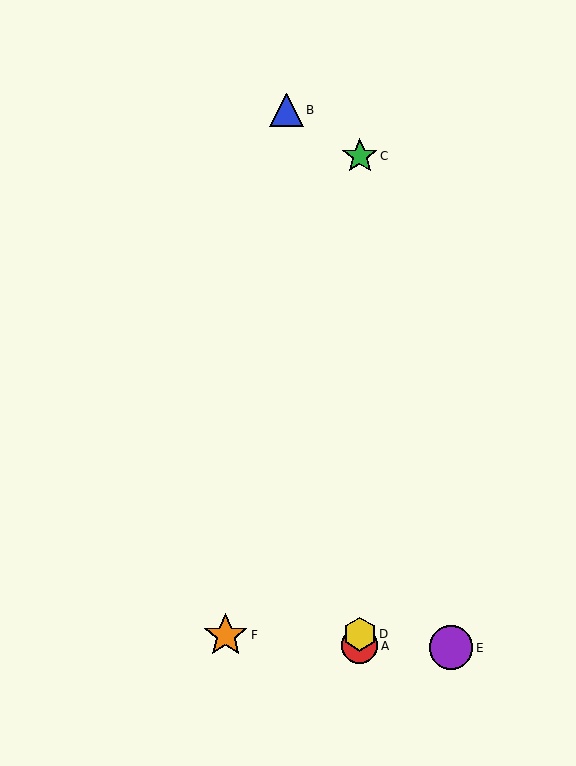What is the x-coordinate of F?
Object F is at x≈226.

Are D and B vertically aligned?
No, D is at x≈360 and B is at x≈286.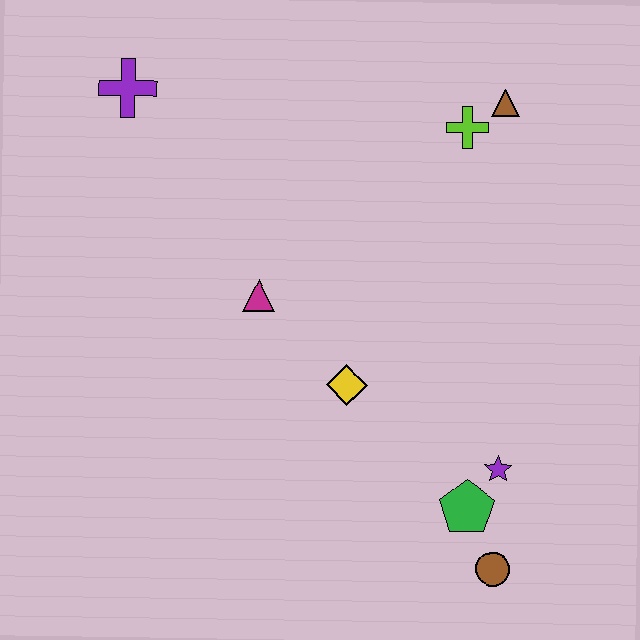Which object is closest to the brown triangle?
The lime cross is closest to the brown triangle.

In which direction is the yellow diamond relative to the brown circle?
The yellow diamond is above the brown circle.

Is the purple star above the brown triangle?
No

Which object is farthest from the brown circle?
The purple cross is farthest from the brown circle.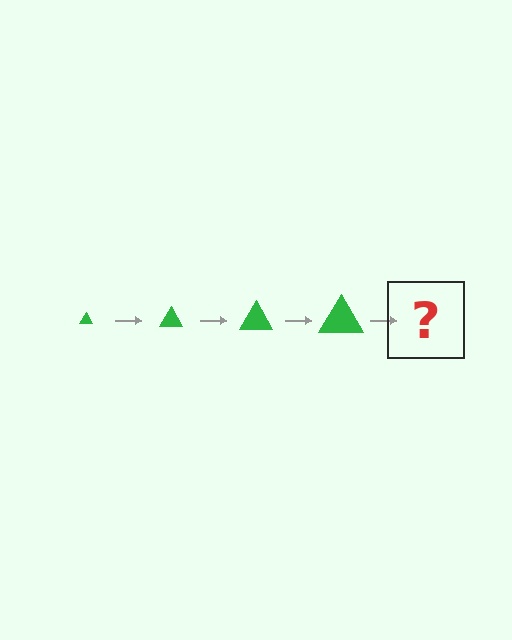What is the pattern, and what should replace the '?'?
The pattern is that the triangle gets progressively larger each step. The '?' should be a green triangle, larger than the previous one.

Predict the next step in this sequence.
The next step is a green triangle, larger than the previous one.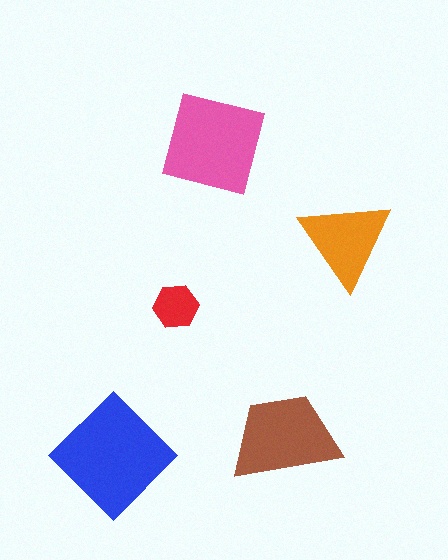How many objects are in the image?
There are 5 objects in the image.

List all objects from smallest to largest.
The red hexagon, the orange triangle, the brown trapezoid, the pink square, the blue diamond.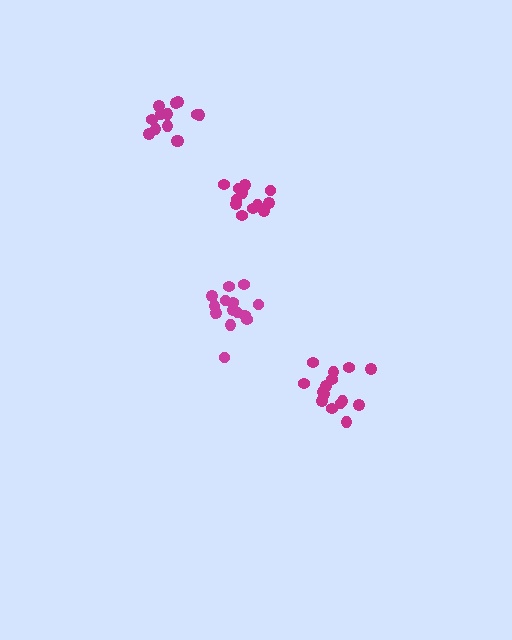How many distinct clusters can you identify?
There are 4 distinct clusters.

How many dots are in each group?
Group 1: 15 dots, Group 2: 13 dots, Group 3: 13 dots, Group 4: 15 dots (56 total).